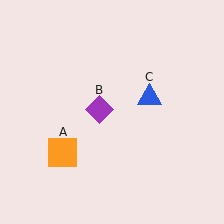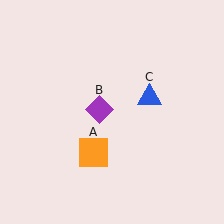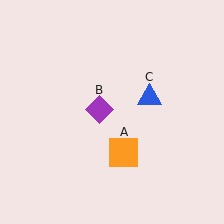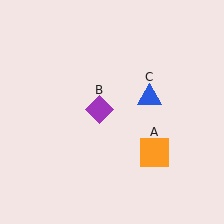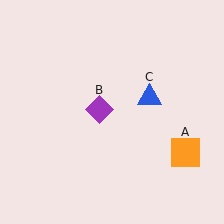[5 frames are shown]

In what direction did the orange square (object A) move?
The orange square (object A) moved right.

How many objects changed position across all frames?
1 object changed position: orange square (object A).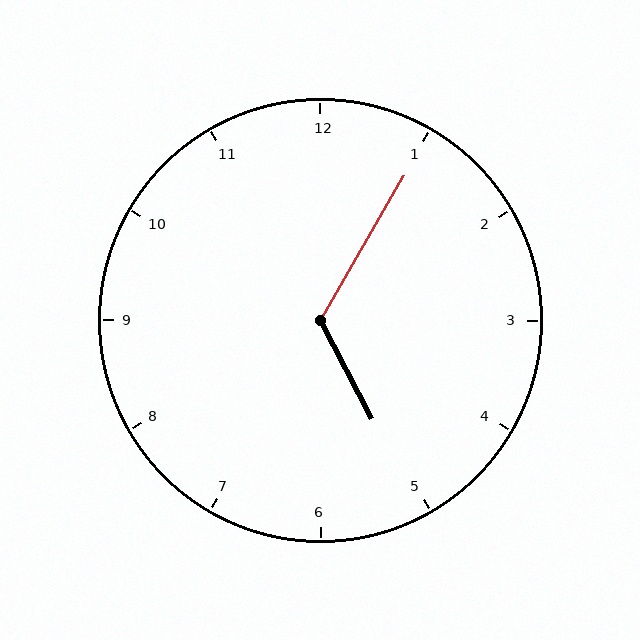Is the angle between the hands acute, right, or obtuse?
It is obtuse.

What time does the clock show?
5:05.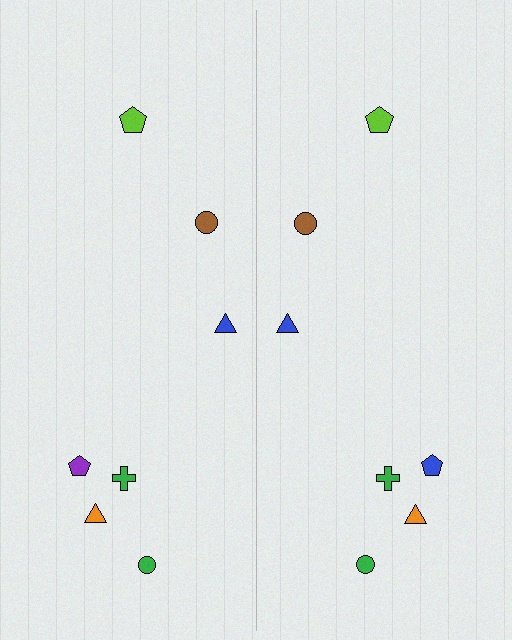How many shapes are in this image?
There are 14 shapes in this image.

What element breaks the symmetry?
The blue pentagon on the right side breaks the symmetry — its mirror counterpart is purple.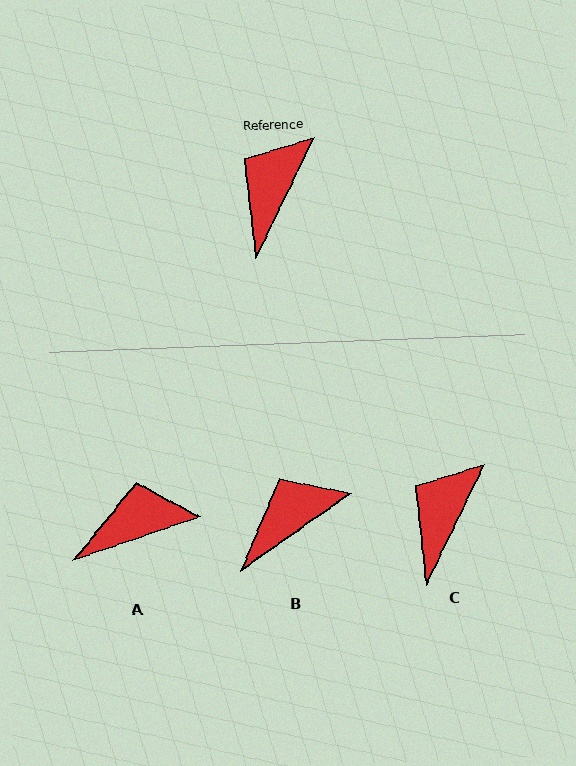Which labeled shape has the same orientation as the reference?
C.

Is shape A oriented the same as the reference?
No, it is off by about 45 degrees.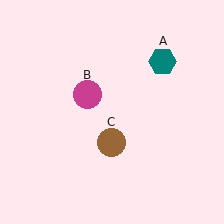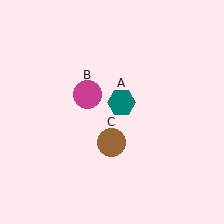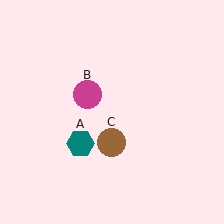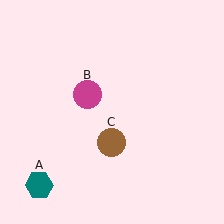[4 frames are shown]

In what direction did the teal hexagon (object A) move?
The teal hexagon (object A) moved down and to the left.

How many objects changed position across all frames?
1 object changed position: teal hexagon (object A).